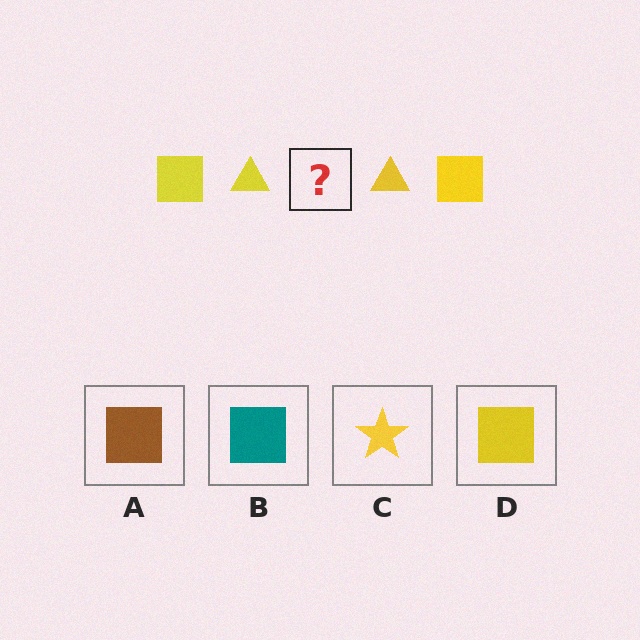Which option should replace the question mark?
Option D.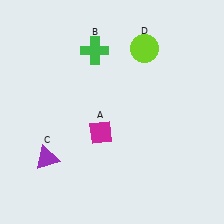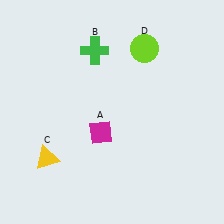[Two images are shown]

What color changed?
The triangle (C) changed from purple in Image 1 to yellow in Image 2.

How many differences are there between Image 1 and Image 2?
There is 1 difference between the two images.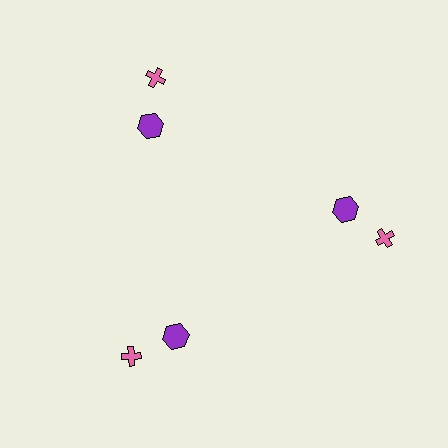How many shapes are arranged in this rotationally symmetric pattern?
There are 6 shapes, arranged in 3 groups of 2.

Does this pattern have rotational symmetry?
Yes, this pattern has 3-fold rotational symmetry. It looks the same after rotating 120 degrees around the center.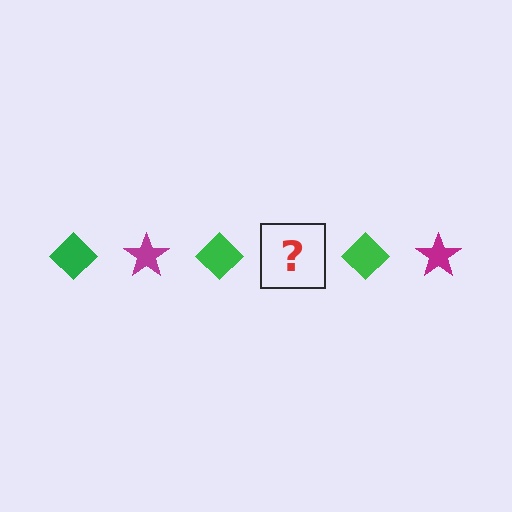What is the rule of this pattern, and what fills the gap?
The rule is that the pattern alternates between green diamond and magenta star. The gap should be filled with a magenta star.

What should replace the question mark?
The question mark should be replaced with a magenta star.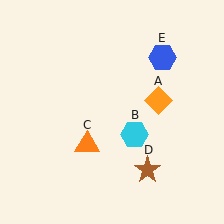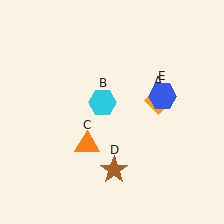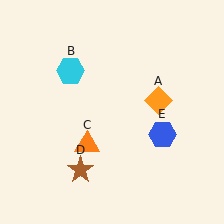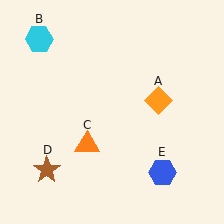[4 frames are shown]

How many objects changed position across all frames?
3 objects changed position: cyan hexagon (object B), brown star (object D), blue hexagon (object E).